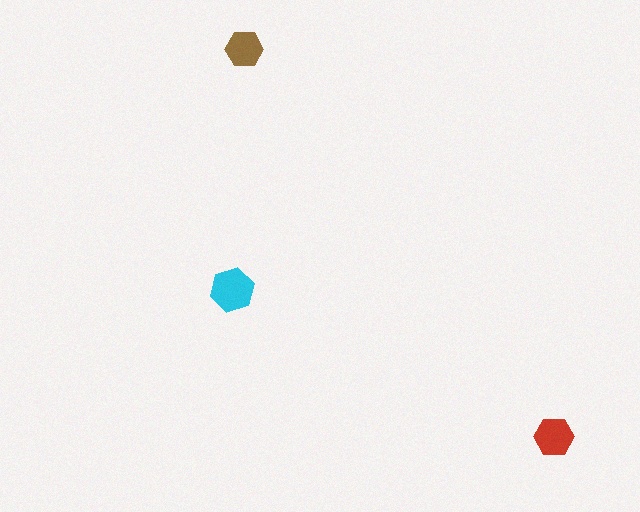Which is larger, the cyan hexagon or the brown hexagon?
The cyan one.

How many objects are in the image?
There are 3 objects in the image.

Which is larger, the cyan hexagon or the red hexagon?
The cyan one.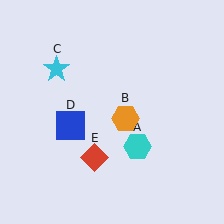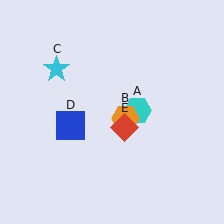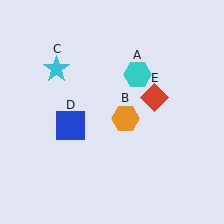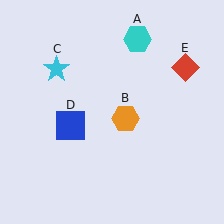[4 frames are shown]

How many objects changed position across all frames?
2 objects changed position: cyan hexagon (object A), red diamond (object E).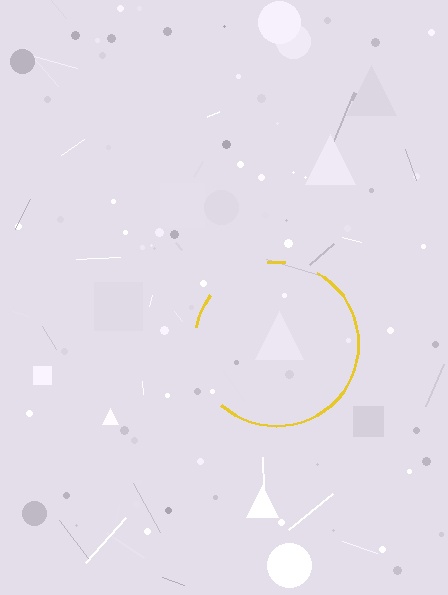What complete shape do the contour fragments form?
The contour fragments form a circle.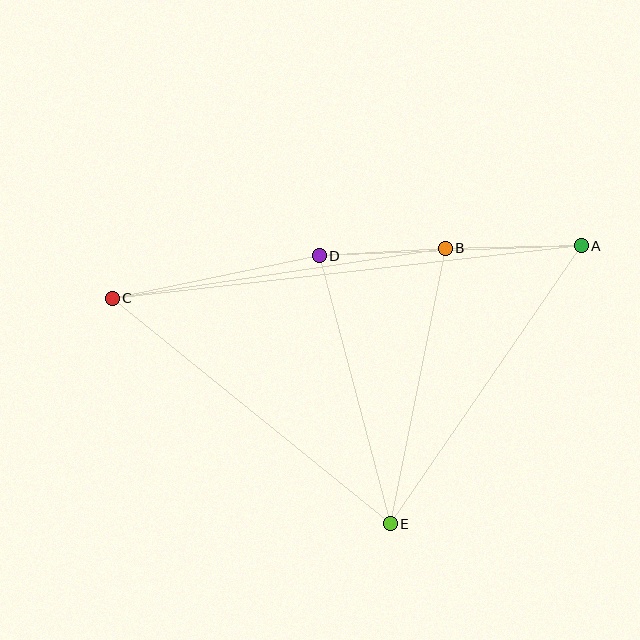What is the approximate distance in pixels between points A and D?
The distance between A and D is approximately 262 pixels.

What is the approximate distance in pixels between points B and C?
The distance between B and C is approximately 337 pixels.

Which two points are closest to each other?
Points B and D are closest to each other.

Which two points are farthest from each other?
Points A and C are farthest from each other.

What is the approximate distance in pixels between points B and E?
The distance between B and E is approximately 281 pixels.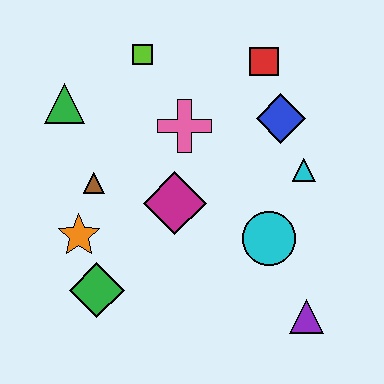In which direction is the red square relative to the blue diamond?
The red square is above the blue diamond.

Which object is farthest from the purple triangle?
The green triangle is farthest from the purple triangle.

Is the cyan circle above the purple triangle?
Yes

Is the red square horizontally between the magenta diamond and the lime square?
No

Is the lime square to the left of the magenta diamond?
Yes